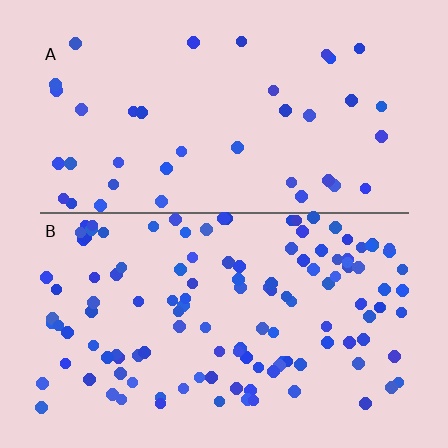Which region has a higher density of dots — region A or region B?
B (the bottom).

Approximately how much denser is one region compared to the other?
Approximately 3.2× — region B over region A.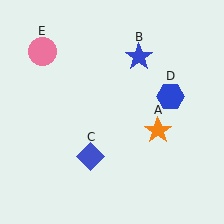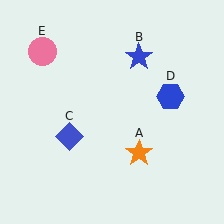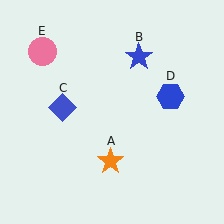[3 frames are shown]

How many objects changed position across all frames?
2 objects changed position: orange star (object A), blue diamond (object C).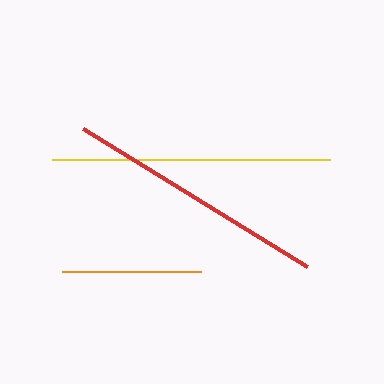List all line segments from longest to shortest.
From longest to shortest: yellow, red, orange.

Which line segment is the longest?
The yellow line is the longest at approximately 278 pixels.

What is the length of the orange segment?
The orange segment is approximately 139 pixels long.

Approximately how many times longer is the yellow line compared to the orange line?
The yellow line is approximately 2.0 times the length of the orange line.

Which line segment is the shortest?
The orange line is the shortest at approximately 139 pixels.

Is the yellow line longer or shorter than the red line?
The yellow line is longer than the red line.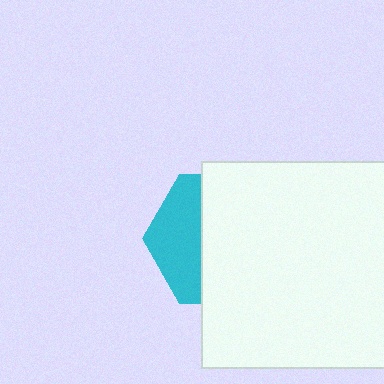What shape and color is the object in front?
The object in front is a white square.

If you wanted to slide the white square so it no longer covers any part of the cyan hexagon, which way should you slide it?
Slide it right — that is the most direct way to separate the two shapes.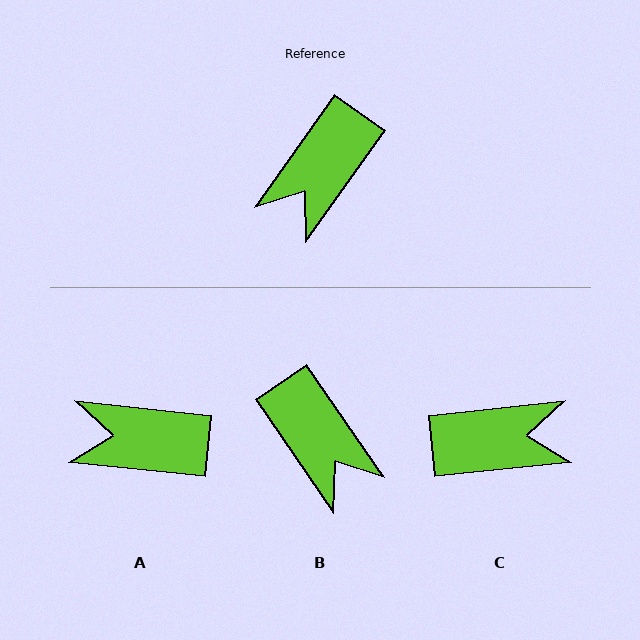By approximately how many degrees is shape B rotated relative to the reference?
Approximately 70 degrees counter-clockwise.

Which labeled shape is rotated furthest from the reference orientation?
C, about 131 degrees away.